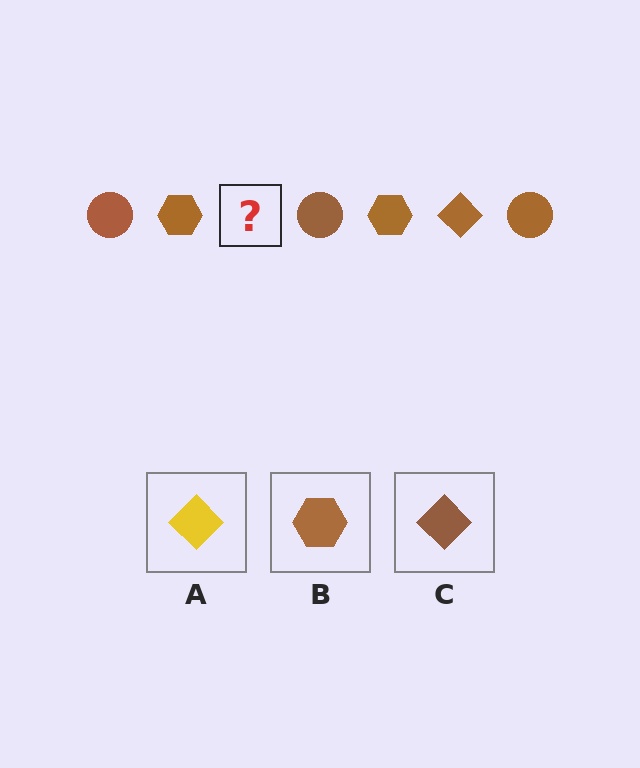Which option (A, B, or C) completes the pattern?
C.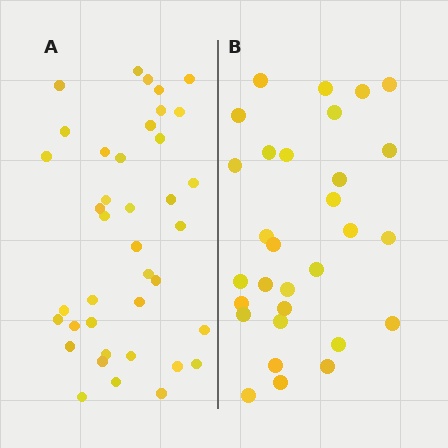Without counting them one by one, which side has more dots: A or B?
Region A (the left region) has more dots.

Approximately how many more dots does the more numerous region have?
Region A has roughly 8 or so more dots than region B.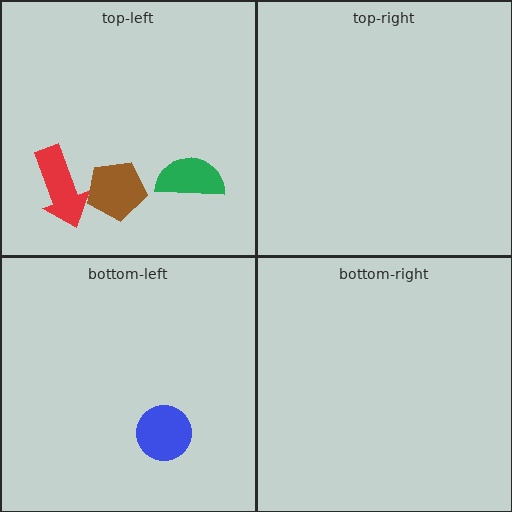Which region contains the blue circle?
The bottom-left region.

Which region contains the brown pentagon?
The top-left region.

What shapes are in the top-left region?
The brown pentagon, the red arrow, the green semicircle.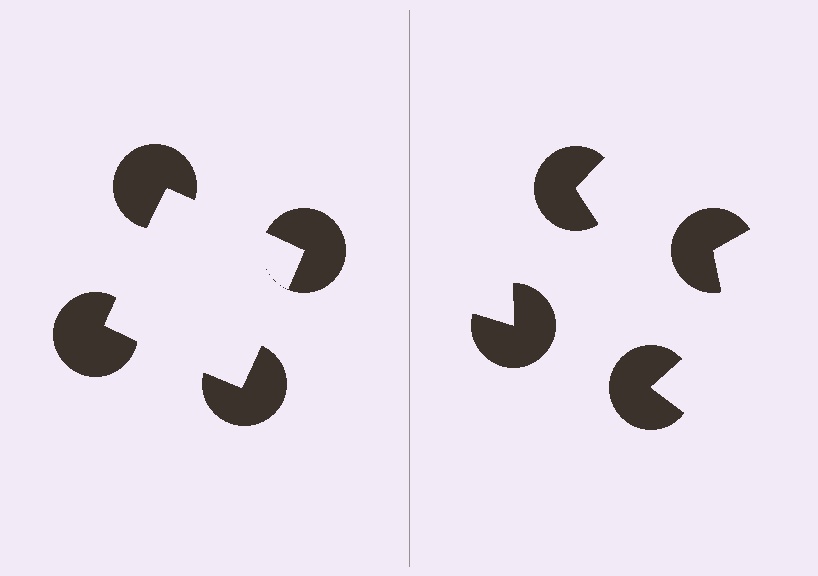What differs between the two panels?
The pac-man discs are positioned identically on both sides; only the wedge orientations differ. On the left they align to a square; on the right they are misaligned.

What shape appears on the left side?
An illusory square.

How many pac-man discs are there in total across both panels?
8 — 4 on each side.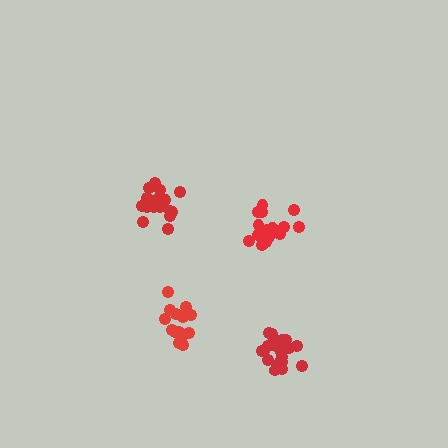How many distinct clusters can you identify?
There are 4 distinct clusters.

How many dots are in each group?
Group 1: 18 dots, Group 2: 17 dots, Group 3: 20 dots, Group 4: 15 dots (70 total).